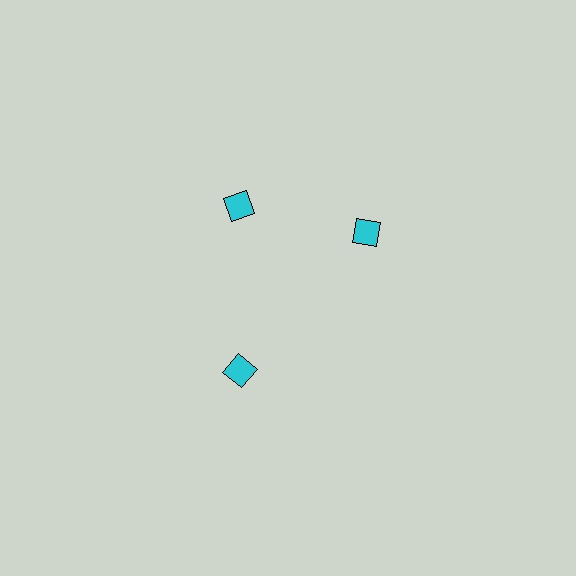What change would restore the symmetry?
The symmetry would be restored by rotating it back into even spacing with its neighbors so that all 3 diamonds sit at equal angles and equal distance from the center.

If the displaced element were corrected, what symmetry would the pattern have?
It would have 3-fold rotational symmetry — the pattern would map onto itself every 120 degrees.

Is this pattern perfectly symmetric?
No. The 3 cyan diamonds are arranged in a ring, but one element near the 3 o'clock position is rotated out of alignment along the ring, breaking the 3-fold rotational symmetry.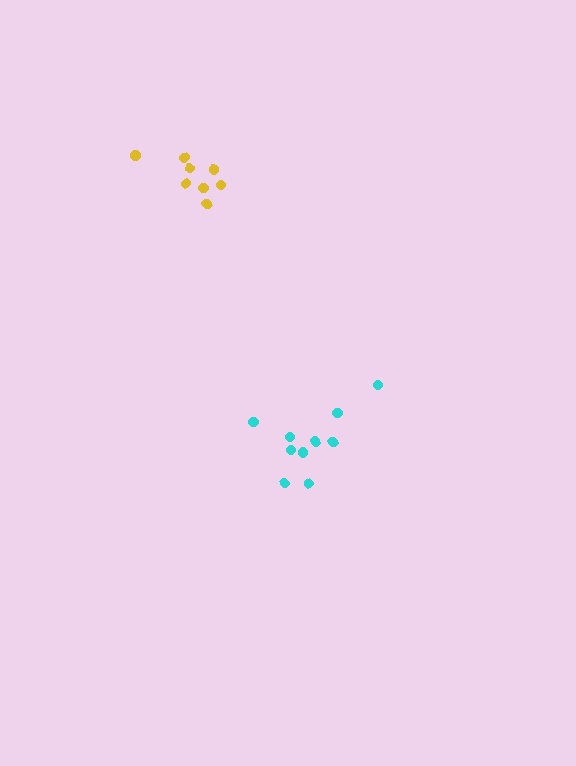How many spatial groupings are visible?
There are 2 spatial groupings.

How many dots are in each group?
Group 1: 10 dots, Group 2: 8 dots (18 total).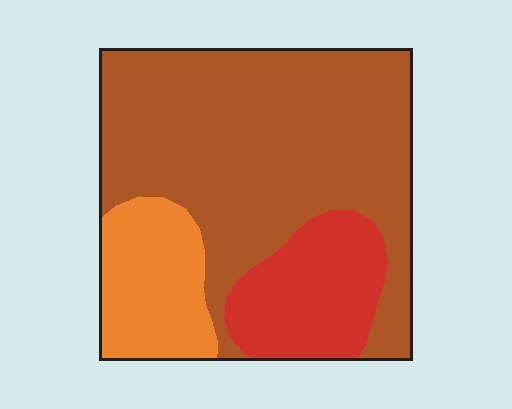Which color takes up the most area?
Brown, at roughly 65%.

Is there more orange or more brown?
Brown.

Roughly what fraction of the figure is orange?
Orange takes up about one sixth (1/6) of the figure.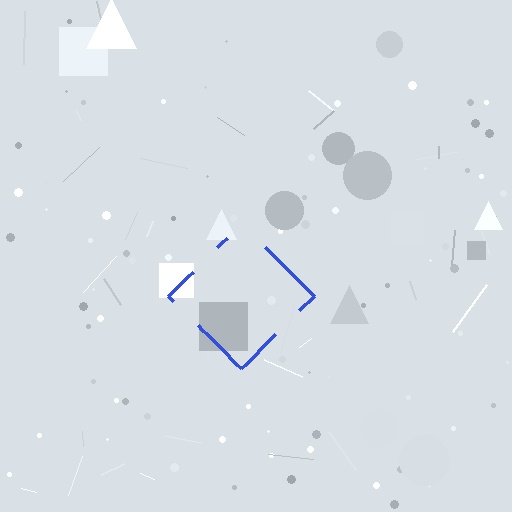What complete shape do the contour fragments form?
The contour fragments form a diamond.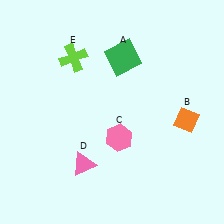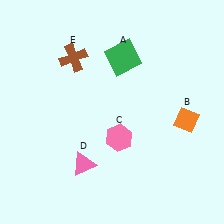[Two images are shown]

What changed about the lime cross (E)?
In Image 1, E is lime. In Image 2, it changed to brown.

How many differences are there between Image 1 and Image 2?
There is 1 difference between the two images.